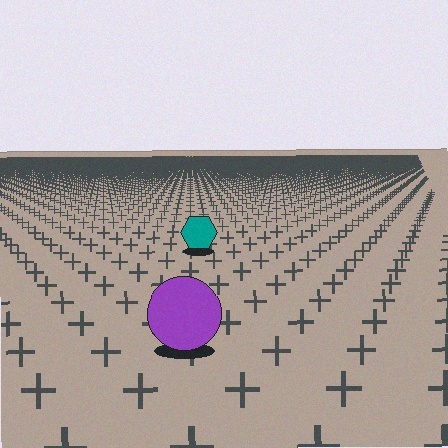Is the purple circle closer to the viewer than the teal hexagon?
Yes. The purple circle is closer — you can tell from the texture gradient: the ground texture is coarser near it.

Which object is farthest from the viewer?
The teal hexagon is farthest from the viewer. It appears smaller and the ground texture around it is denser.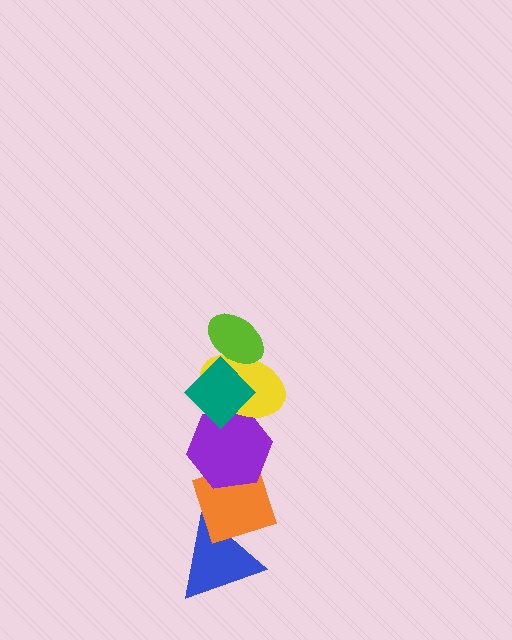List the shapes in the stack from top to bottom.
From top to bottom: the lime ellipse, the teal diamond, the yellow ellipse, the purple hexagon, the orange diamond, the blue triangle.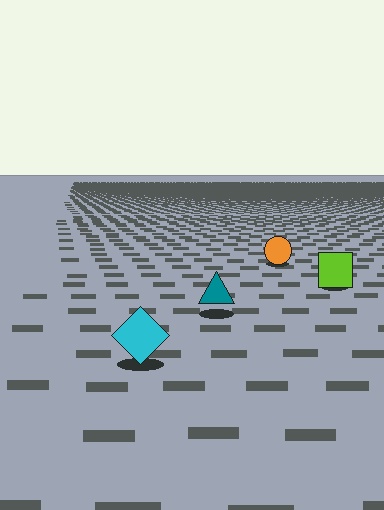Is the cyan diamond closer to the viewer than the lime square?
Yes. The cyan diamond is closer — you can tell from the texture gradient: the ground texture is coarser near it.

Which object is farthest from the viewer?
The orange circle is farthest from the viewer. It appears smaller and the ground texture around it is denser.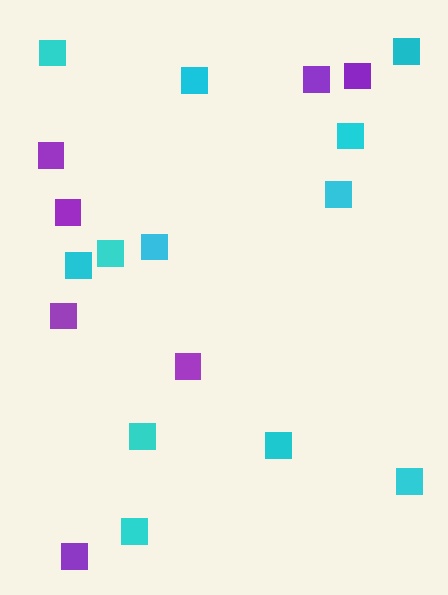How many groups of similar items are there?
There are 2 groups: one group of purple squares (7) and one group of cyan squares (12).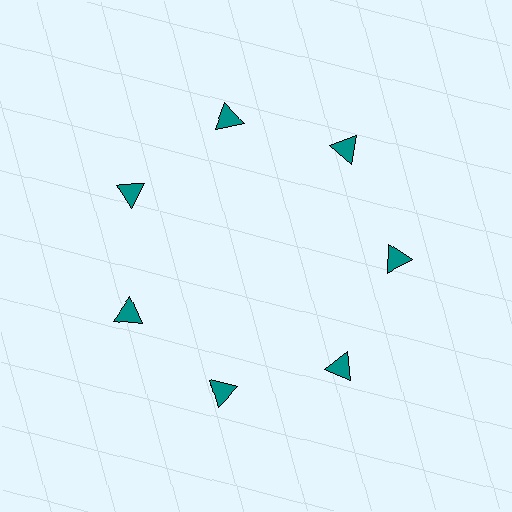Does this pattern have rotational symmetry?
Yes, this pattern has 7-fold rotational symmetry. It looks the same after rotating 51 degrees around the center.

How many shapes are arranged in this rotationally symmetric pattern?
There are 7 shapes, arranged in 7 groups of 1.